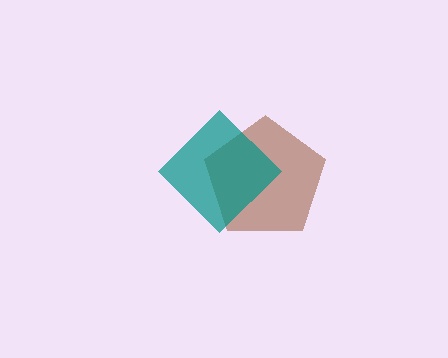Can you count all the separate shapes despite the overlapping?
Yes, there are 2 separate shapes.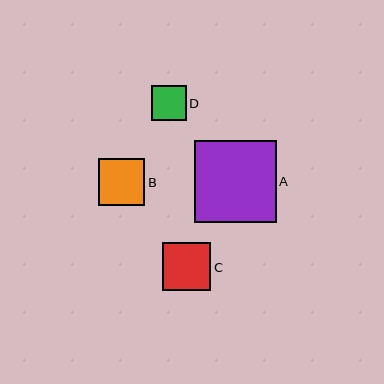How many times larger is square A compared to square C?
Square A is approximately 1.7 times the size of square C.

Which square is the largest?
Square A is the largest with a size of approximately 82 pixels.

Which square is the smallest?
Square D is the smallest with a size of approximately 35 pixels.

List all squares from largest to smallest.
From largest to smallest: A, C, B, D.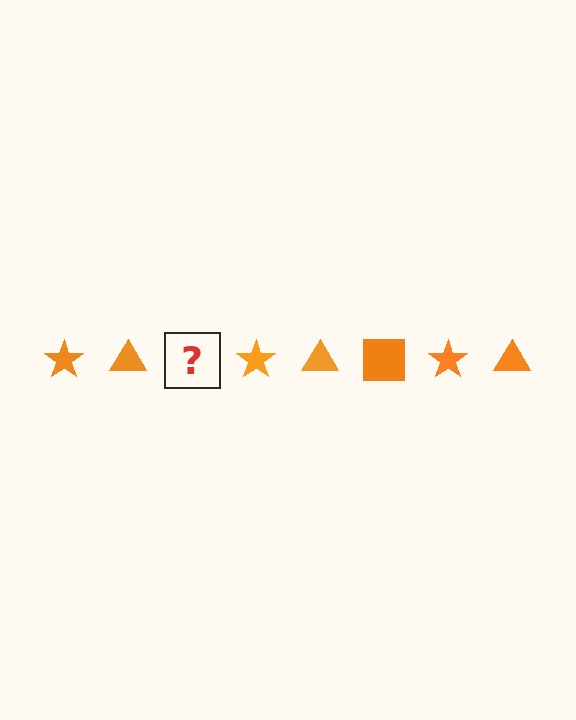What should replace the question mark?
The question mark should be replaced with an orange square.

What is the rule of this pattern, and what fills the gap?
The rule is that the pattern cycles through star, triangle, square shapes in orange. The gap should be filled with an orange square.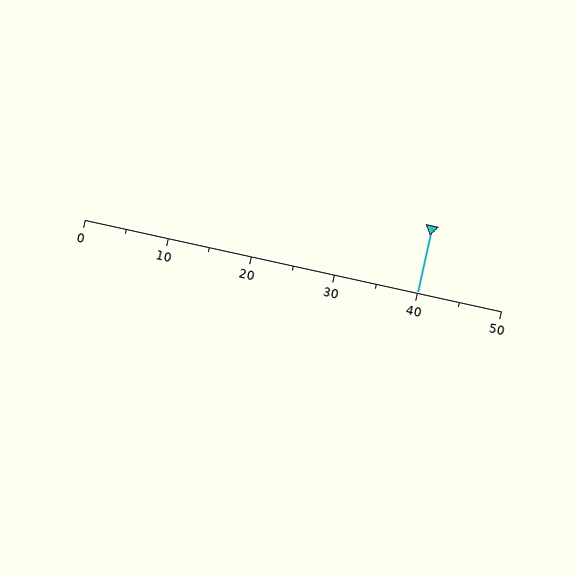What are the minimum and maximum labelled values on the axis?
The axis runs from 0 to 50.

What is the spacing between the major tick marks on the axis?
The major ticks are spaced 10 apart.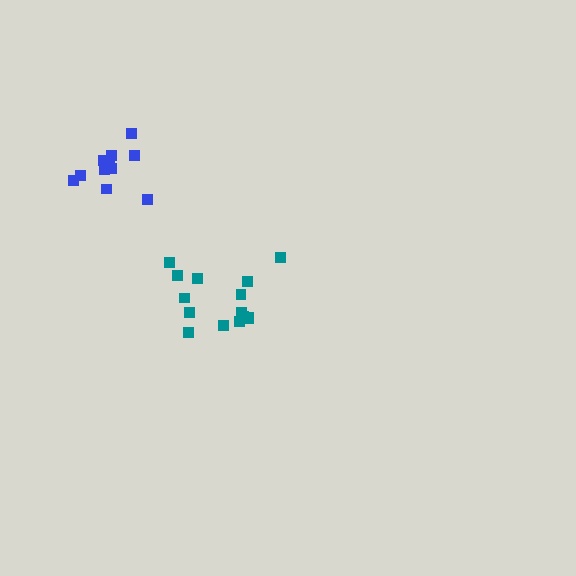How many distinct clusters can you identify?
There are 2 distinct clusters.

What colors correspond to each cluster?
The clusters are colored: blue, teal.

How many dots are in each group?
Group 1: 11 dots, Group 2: 15 dots (26 total).